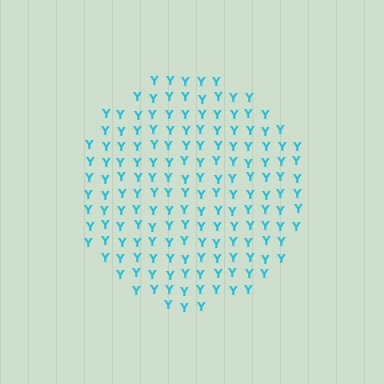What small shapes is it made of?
It is made of small letter Y's.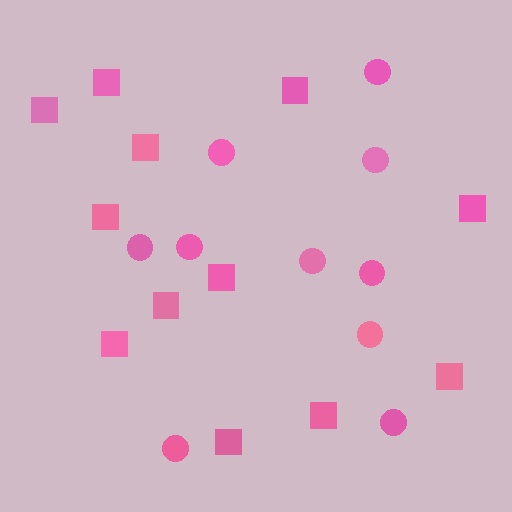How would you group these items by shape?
There are 2 groups: one group of squares (12) and one group of circles (10).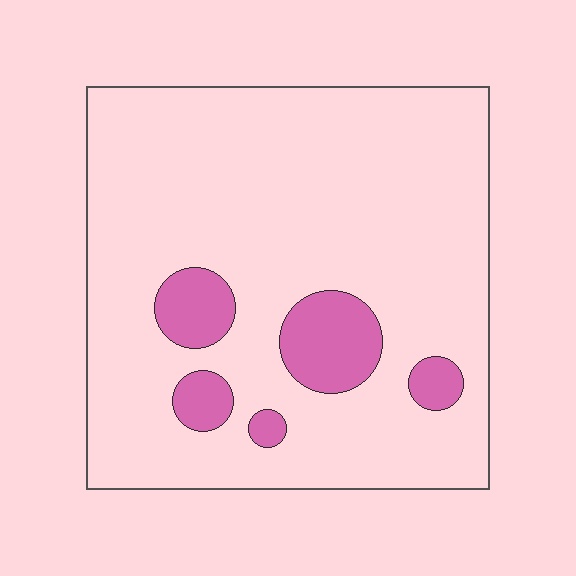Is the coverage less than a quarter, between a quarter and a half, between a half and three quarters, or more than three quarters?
Less than a quarter.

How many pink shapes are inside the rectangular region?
5.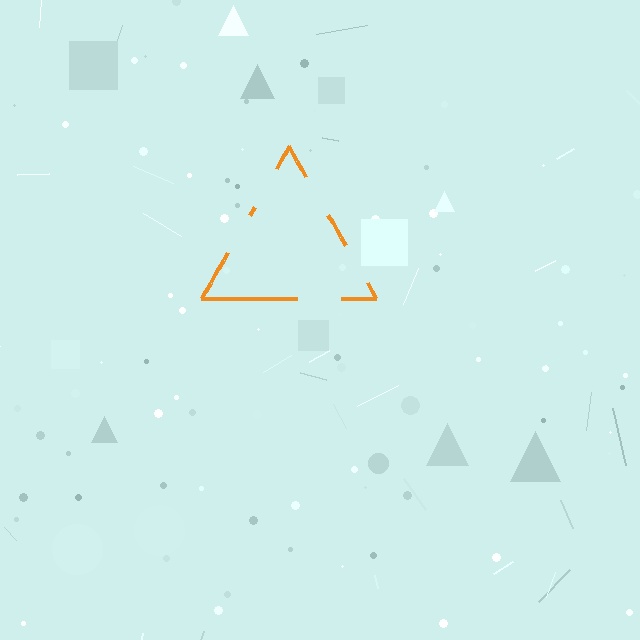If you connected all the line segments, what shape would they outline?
They would outline a triangle.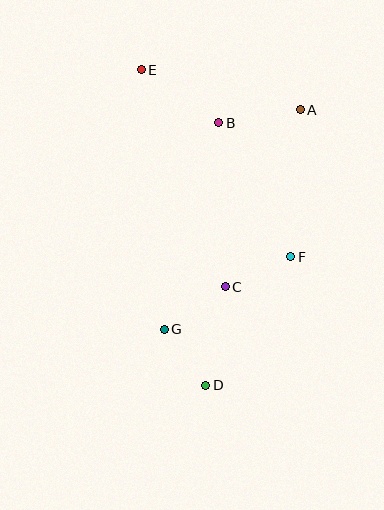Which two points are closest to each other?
Points D and G are closest to each other.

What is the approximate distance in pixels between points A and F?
The distance between A and F is approximately 147 pixels.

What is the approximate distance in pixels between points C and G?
The distance between C and G is approximately 74 pixels.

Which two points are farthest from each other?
Points D and E are farthest from each other.